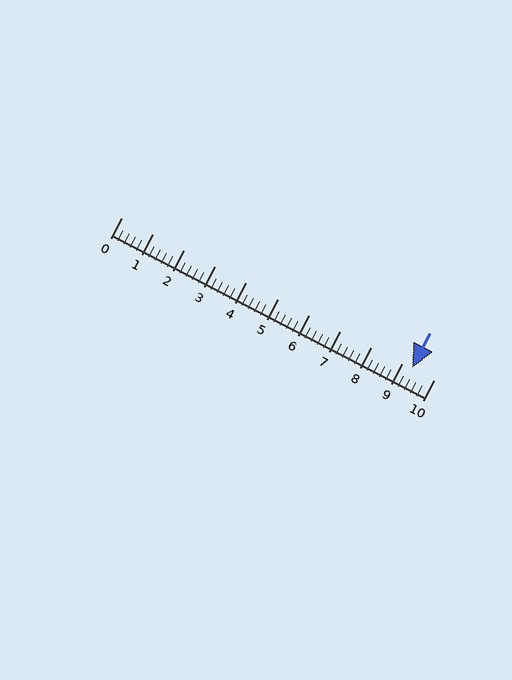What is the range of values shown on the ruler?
The ruler shows values from 0 to 10.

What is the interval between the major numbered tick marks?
The major tick marks are spaced 1 units apart.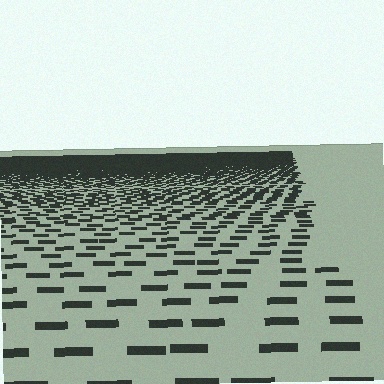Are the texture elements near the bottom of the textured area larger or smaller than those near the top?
Larger. Near the bottom, elements are closer to the viewer and appear at a bigger on-screen size.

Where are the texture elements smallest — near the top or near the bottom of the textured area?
Near the top.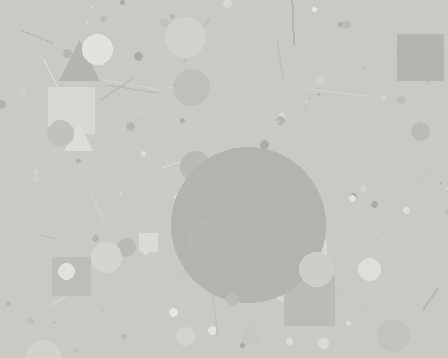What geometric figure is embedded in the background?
A circle is embedded in the background.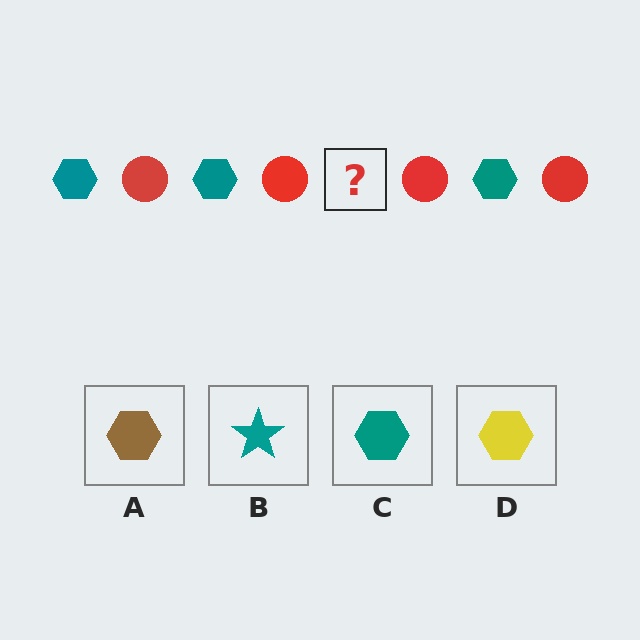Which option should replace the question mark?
Option C.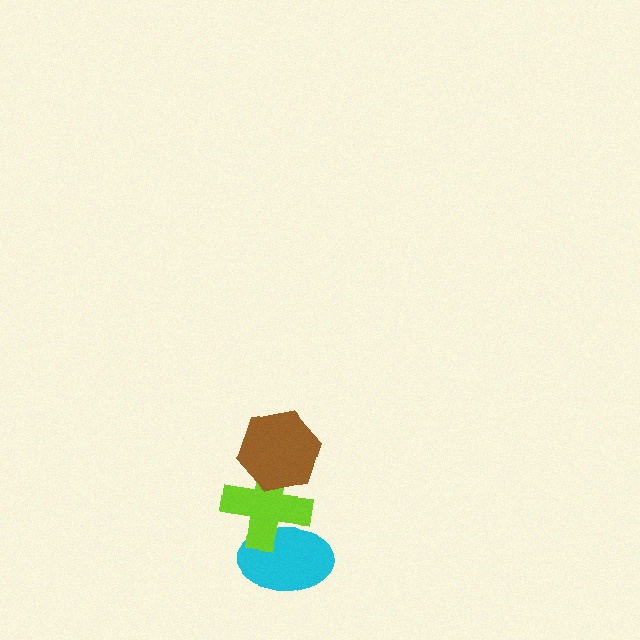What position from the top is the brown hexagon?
The brown hexagon is 1st from the top.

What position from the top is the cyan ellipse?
The cyan ellipse is 3rd from the top.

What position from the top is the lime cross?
The lime cross is 2nd from the top.